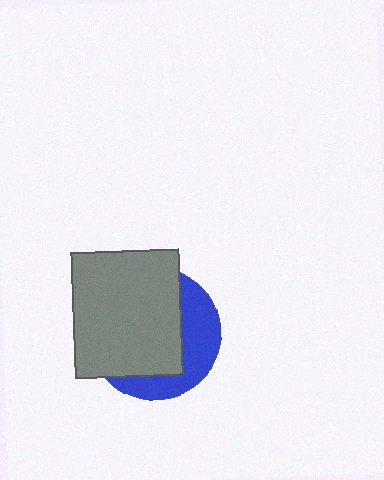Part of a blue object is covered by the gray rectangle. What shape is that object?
It is a circle.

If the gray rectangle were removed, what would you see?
You would see the complete blue circle.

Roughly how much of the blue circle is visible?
A small part of it is visible (roughly 34%).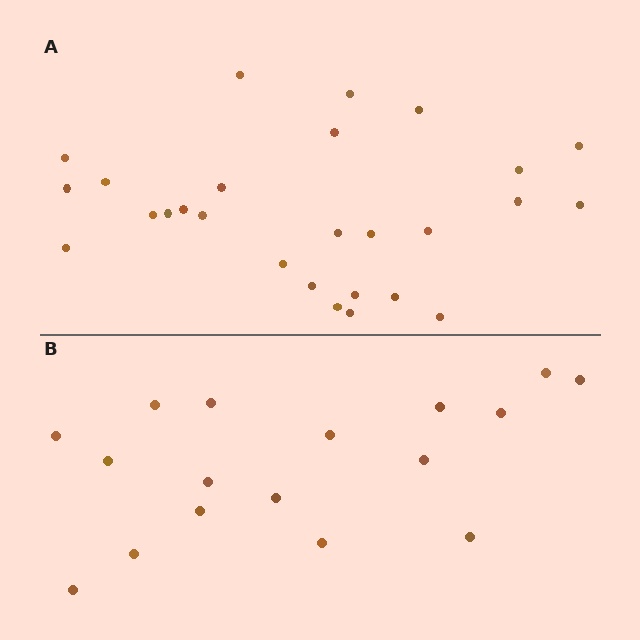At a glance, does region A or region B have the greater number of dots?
Region A (the top region) has more dots.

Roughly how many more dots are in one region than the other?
Region A has roughly 10 or so more dots than region B.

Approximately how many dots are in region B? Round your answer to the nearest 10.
About 20 dots. (The exact count is 17, which rounds to 20.)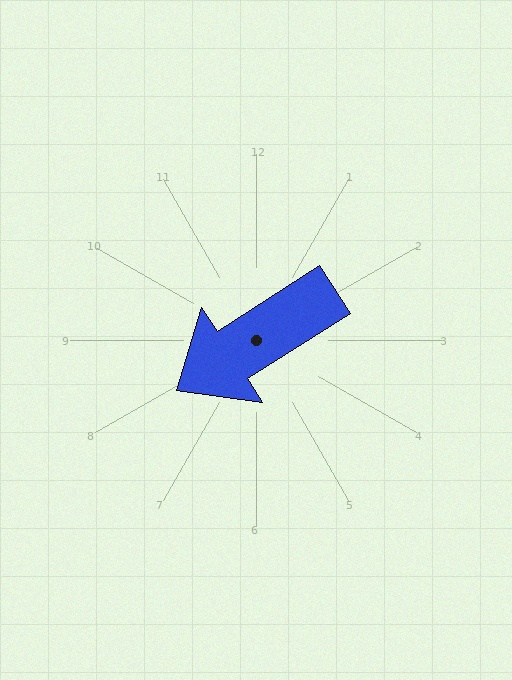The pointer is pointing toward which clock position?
Roughly 8 o'clock.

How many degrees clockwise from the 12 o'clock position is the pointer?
Approximately 237 degrees.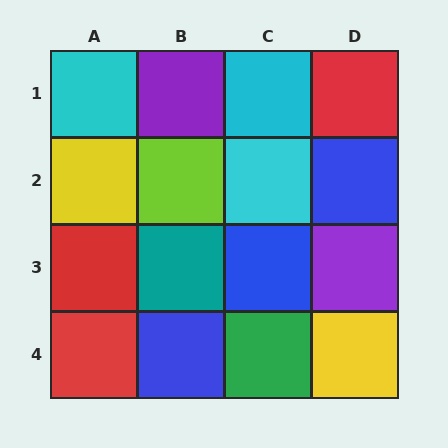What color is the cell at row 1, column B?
Purple.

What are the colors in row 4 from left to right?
Red, blue, green, yellow.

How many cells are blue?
3 cells are blue.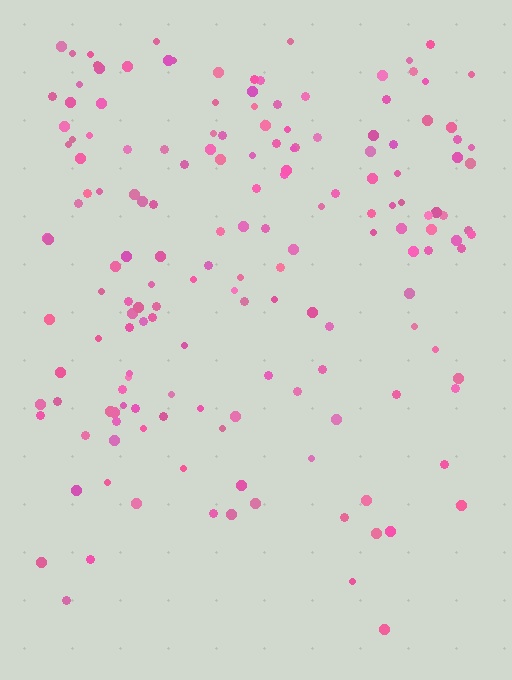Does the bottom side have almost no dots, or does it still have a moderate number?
Still a moderate number, just noticeably fewer than the top.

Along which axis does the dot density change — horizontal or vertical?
Vertical.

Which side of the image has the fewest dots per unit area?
The bottom.